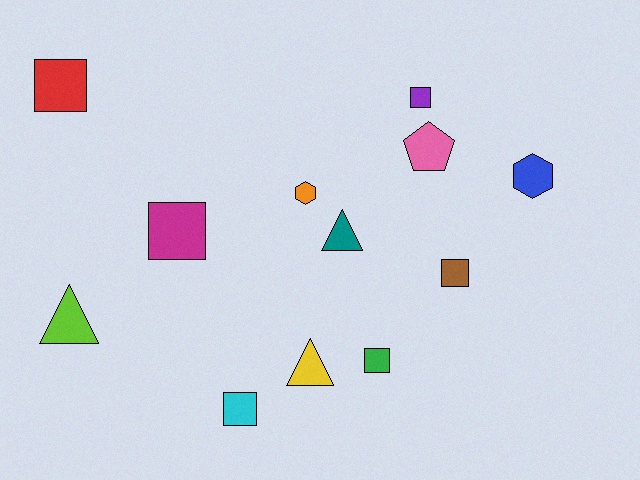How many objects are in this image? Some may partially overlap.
There are 12 objects.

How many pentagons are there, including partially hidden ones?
There is 1 pentagon.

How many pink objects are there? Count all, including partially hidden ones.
There is 1 pink object.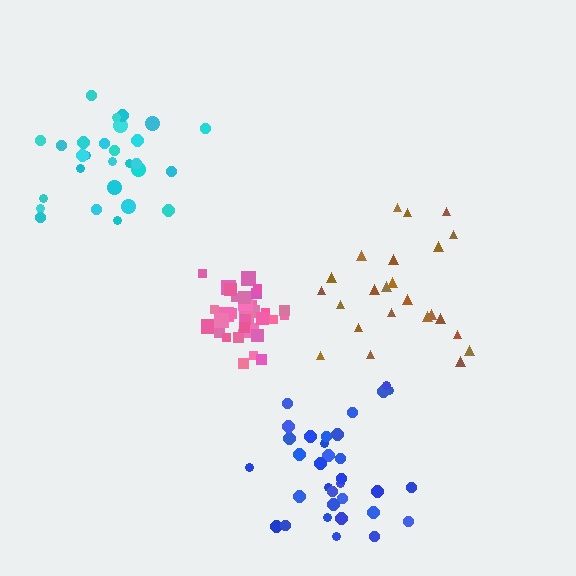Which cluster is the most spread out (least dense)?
Brown.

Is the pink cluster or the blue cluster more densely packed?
Pink.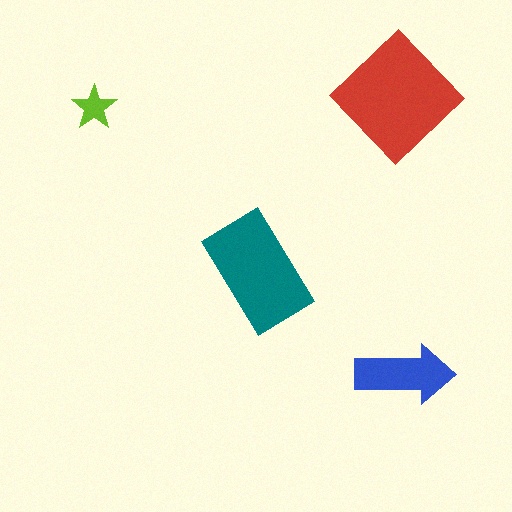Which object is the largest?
The red diamond.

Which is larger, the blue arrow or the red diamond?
The red diamond.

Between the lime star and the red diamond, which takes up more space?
The red diamond.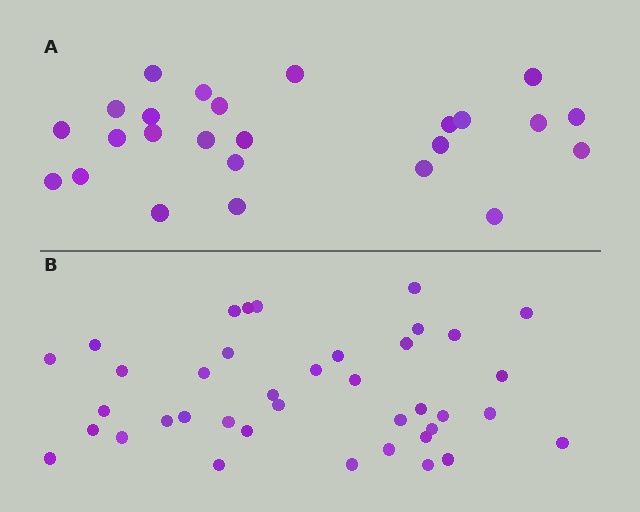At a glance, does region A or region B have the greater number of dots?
Region B (the bottom region) has more dots.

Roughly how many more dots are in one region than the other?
Region B has approximately 15 more dots than region A.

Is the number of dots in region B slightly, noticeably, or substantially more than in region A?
Region B has substantially more. The ratio is roughly 1.6 to 1.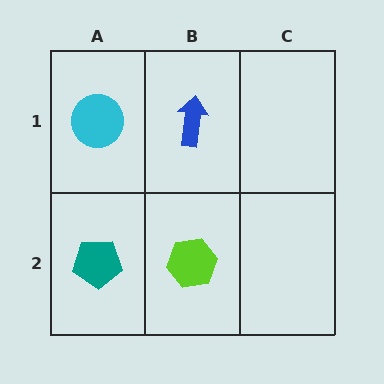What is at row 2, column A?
A teal pentagon.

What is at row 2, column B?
A lime hexagon.